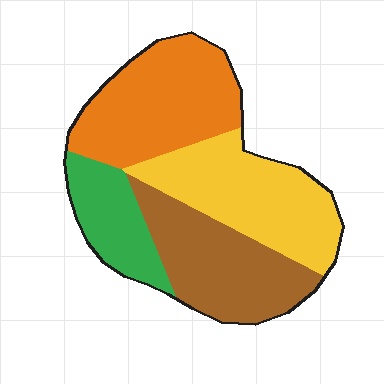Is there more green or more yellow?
Yellow.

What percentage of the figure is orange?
Orange covers roughly 30% of the figure.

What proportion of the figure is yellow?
Yellow covers about 30% of the figure.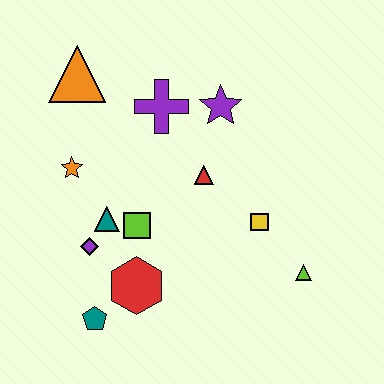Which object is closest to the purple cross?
The purple star is closest to the purple cross.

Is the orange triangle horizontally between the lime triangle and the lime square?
No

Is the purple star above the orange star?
Yes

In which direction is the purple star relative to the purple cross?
The purple star is to the right of the purple cross.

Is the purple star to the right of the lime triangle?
No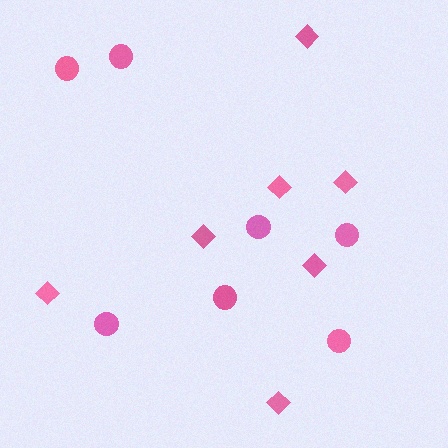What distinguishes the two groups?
There are 2 groups: one group of circles (7) and one group of diamonds (7).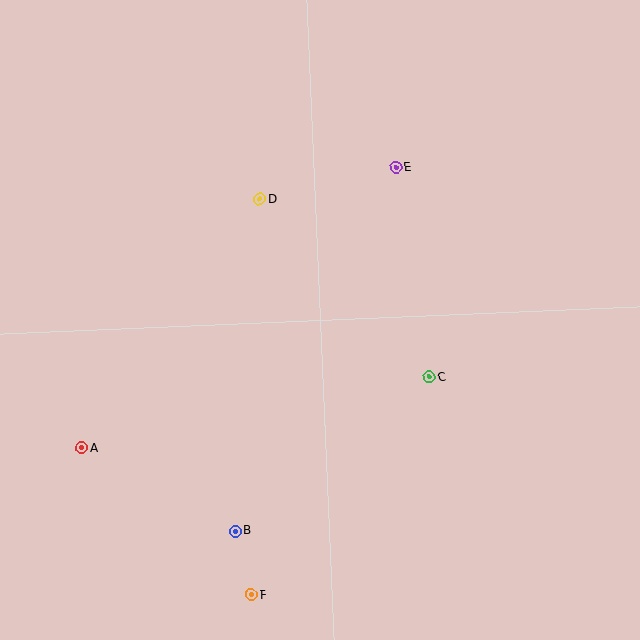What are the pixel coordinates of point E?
Point E is at (396, 167).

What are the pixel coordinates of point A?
Point A is at (82, 448).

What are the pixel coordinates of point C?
Point C is at (429, 377).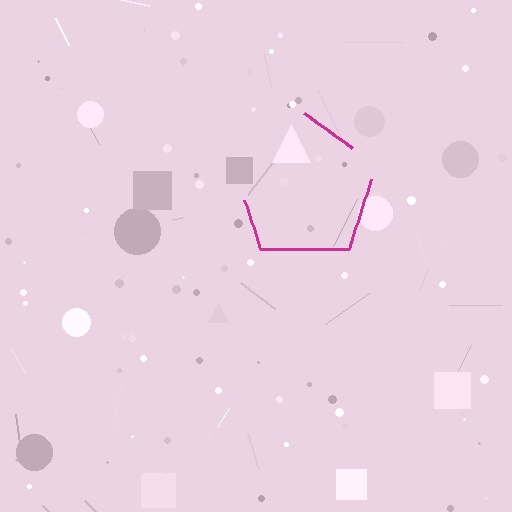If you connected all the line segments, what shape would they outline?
They would outline a pentagon.